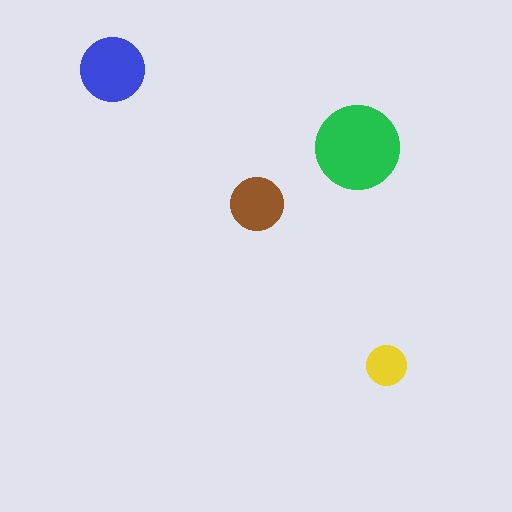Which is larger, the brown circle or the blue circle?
The blue one.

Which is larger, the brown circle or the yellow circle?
The brown one.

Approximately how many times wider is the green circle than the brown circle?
About 1.5 times wider.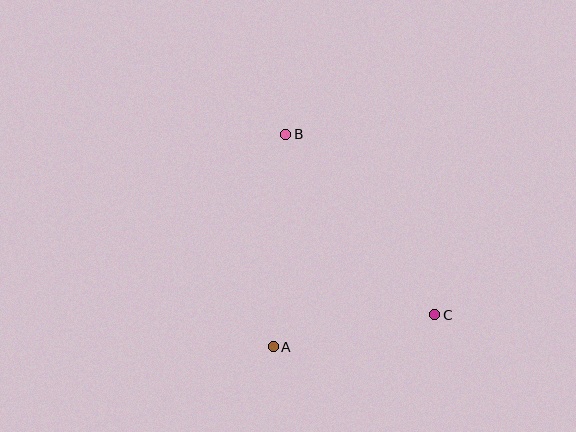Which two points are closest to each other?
Points A and C are closest to each other.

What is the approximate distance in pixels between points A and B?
The distance between A and B is approximately 213 pixels.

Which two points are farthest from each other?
Points B and C are farthest from each other.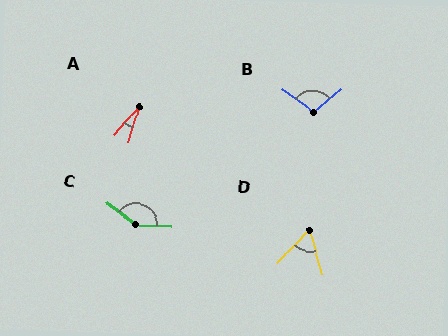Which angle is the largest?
C, at approximately 145 degrees.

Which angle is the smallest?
A, at approximately 24 degrees.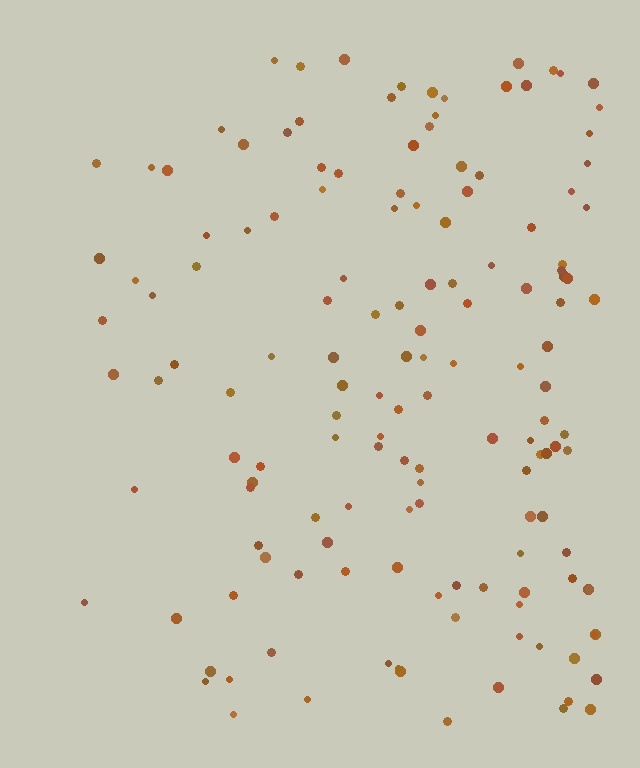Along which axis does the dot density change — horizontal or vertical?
Horizontal.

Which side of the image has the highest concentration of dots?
The right.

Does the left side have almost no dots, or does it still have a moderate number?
Still a moderate number, just noticeably fewer than the right.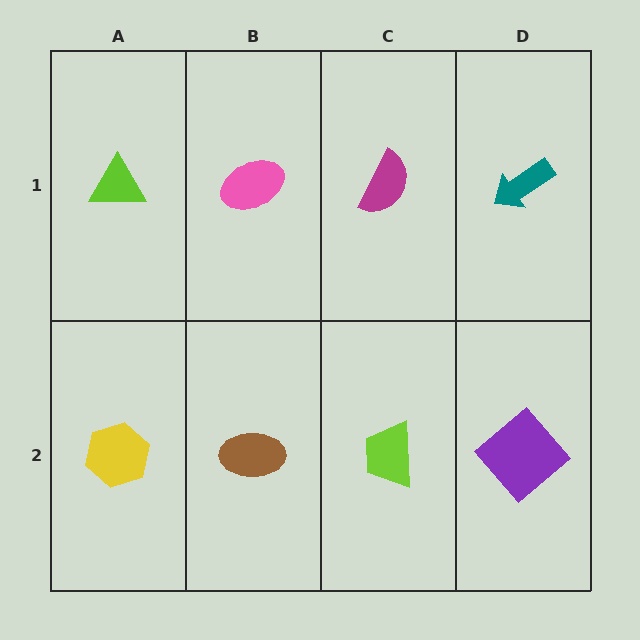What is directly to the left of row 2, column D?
A lime trapezoid.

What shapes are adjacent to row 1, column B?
A brown ellipse (row 2, column B), a lime triangle (row 1, column A), a magenta semicircle (row 1, column C).